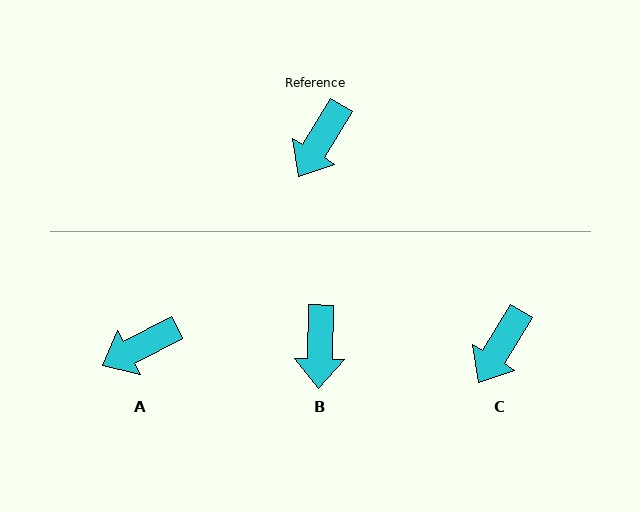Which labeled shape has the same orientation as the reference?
C.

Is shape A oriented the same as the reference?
No, it is off by about 32 degrees.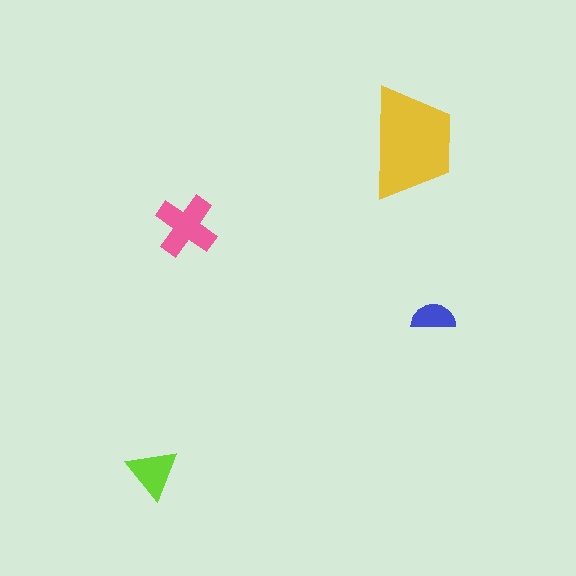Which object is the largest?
The yellow trapezoid.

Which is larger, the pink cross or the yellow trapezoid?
The yellow trapezoid.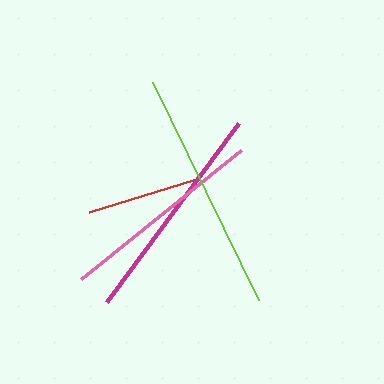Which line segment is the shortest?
The red line is the shortest at approximately 112 pixels.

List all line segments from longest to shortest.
From longest to shortest: lime, magenta, pink, red.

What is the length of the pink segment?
The pink segment is approximately 206 pixels long.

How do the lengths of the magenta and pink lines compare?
The magenta and pink lines are approximately the same length.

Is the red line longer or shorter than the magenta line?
The magenta line is longer than the red line.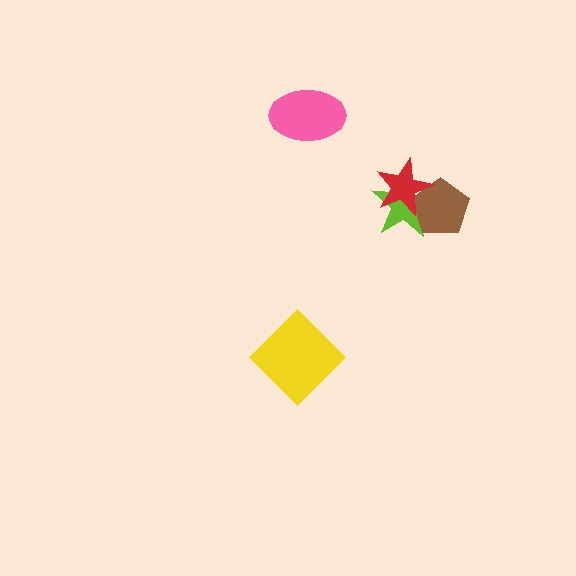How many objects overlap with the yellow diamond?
0 objects overlap with the yellow diamond.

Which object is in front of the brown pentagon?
The red star is in front of the brown pentagon.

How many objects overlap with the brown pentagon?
2 objects overlap with the brown pentagon.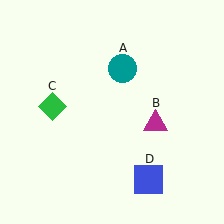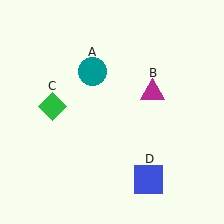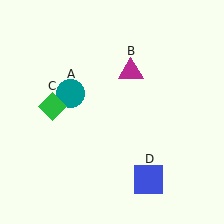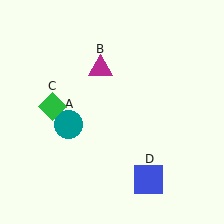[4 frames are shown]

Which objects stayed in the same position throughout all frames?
Green diamond (object C) and blue square (object D) remained stationary.